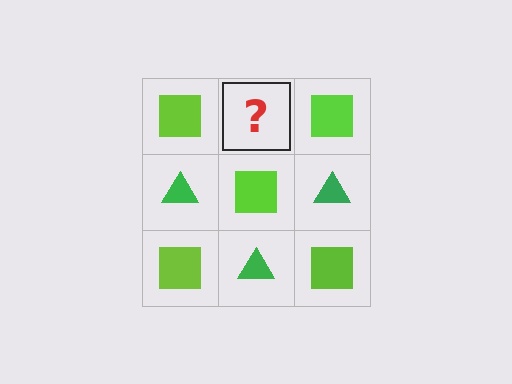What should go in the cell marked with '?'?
The missing cell should contain a green triangle.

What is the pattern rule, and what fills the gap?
The rule is that it alternates lime square and green triangle in a checkerboard pattern. The gap should be filled with a green triangle.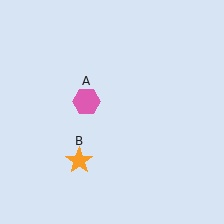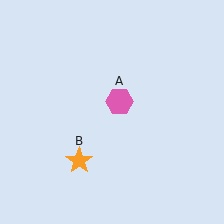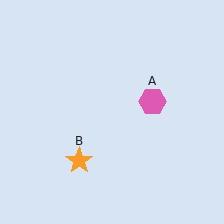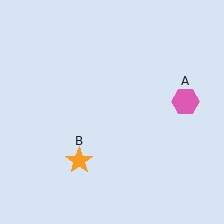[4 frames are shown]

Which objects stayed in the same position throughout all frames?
Orange star (object B) remained stationary.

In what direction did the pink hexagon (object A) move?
The pink hexagon (object A) moved right.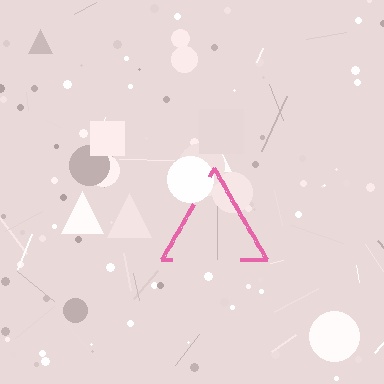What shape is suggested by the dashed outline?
The dashed outline suggests a triangle.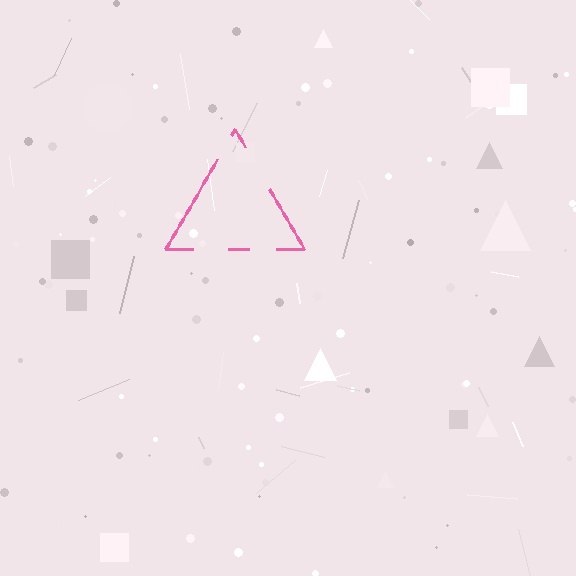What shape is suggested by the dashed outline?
The dashed outline suggests a triangle.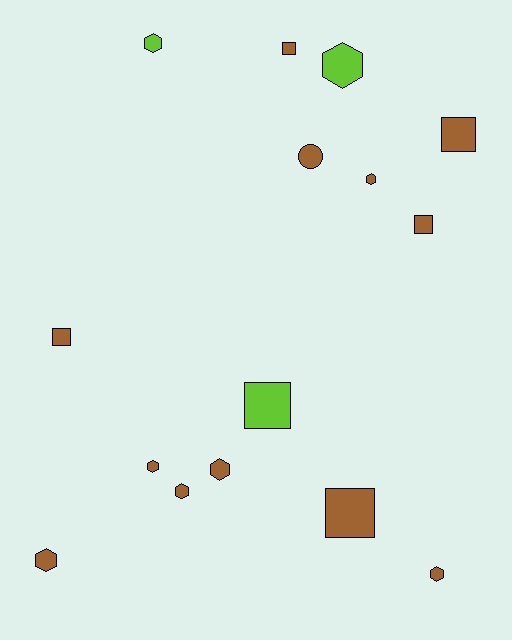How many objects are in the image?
There are 15 objects.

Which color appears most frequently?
Brown, with 12 objects.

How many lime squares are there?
There is 1 lime square.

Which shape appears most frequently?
Hexagon, with 8 objects.